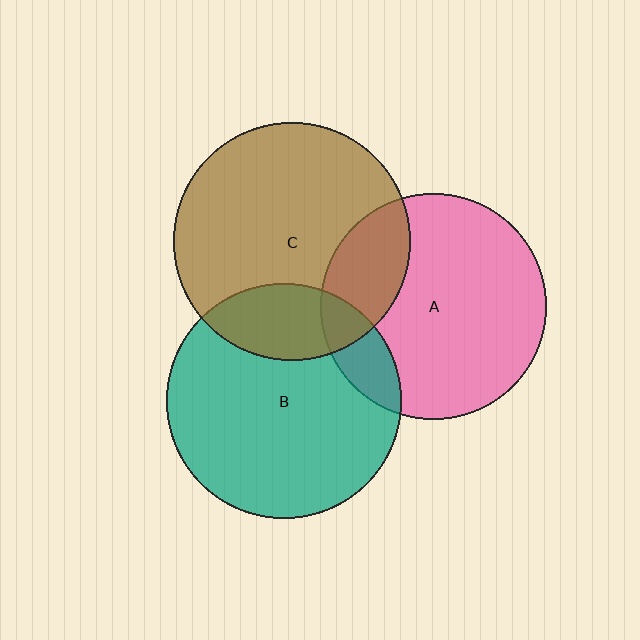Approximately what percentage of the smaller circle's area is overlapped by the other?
Approximately 20%.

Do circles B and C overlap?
Yes.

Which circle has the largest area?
Circle C (brown).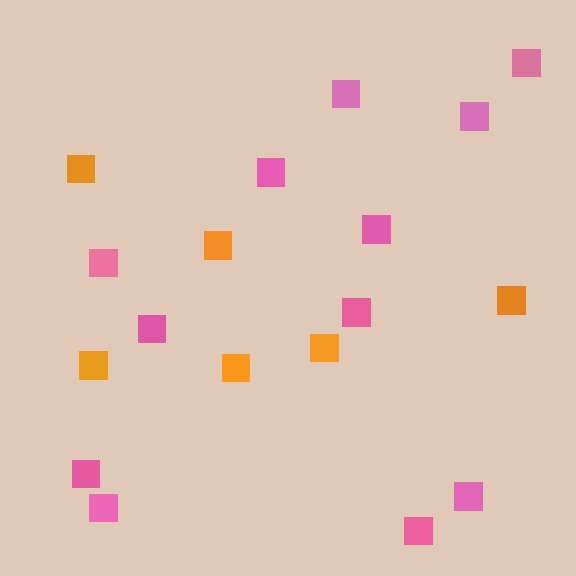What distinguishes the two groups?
There are 2 groups: one group of pink squares (12) and one group of orange squares (6).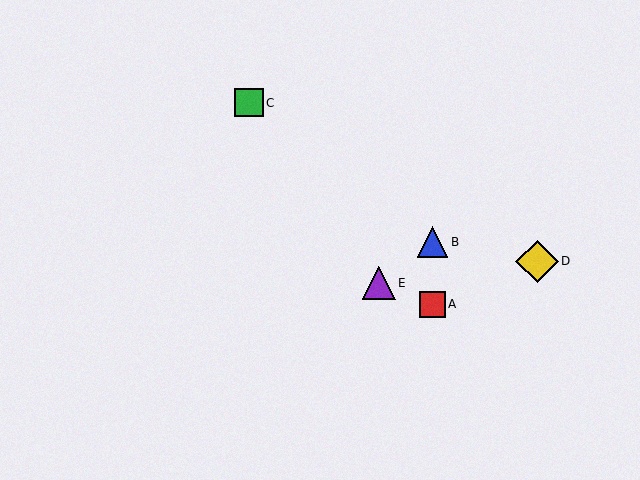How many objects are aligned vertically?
2 objects (A, B) are aligned vertically.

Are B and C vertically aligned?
No, B is at x≈433 and C is at x≈249.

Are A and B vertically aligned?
Yes, both are at x≈433.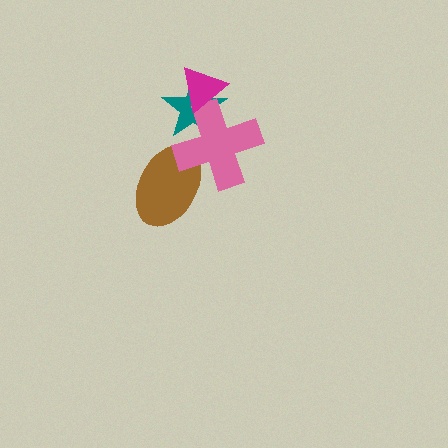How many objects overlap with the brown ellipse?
1 object overlaps with the brown ellipse.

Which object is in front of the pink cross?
The magenta triangle is in front of the pink cross.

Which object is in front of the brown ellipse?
The pink cross is in front of the brown ellipse.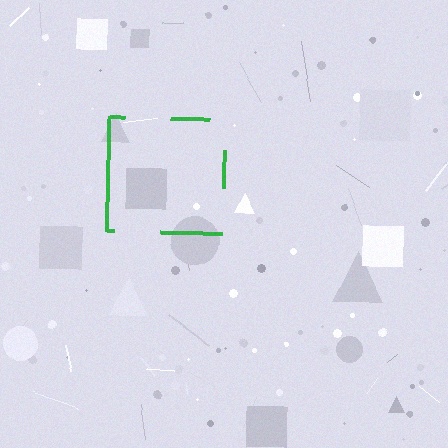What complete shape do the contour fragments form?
The contour fragments form a square.